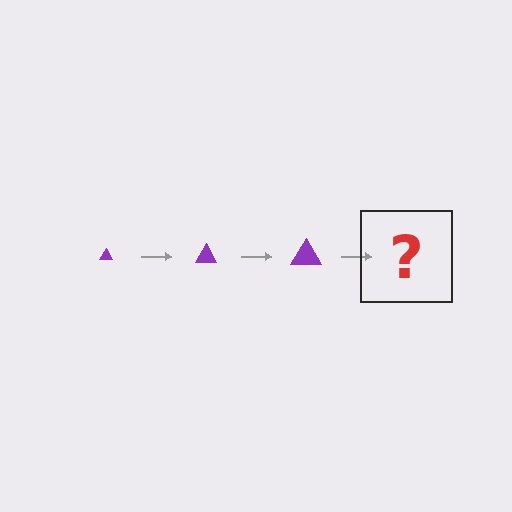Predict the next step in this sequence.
The next step is a purple triangle, larger than the previous one.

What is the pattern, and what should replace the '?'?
The pattern is that the triangle gets progressively larger each step. The '?' should be a purple triangle, larger than the previous one.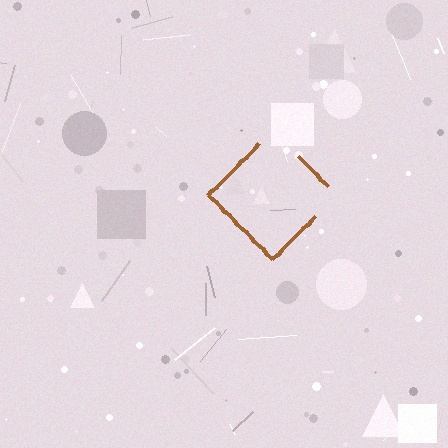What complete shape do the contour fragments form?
The contour fragments form a diamond.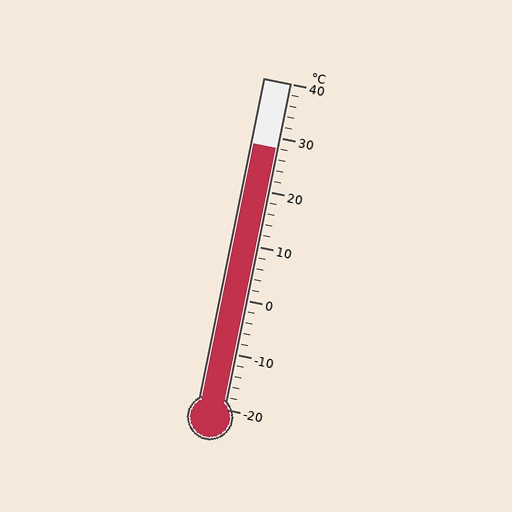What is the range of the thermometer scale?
The thermometer scale ranges from -20°C to 40°C.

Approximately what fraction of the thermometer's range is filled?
The thermometer is filled to approximately 80% of its range.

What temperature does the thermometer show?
The thermometer shows approximately 28°C.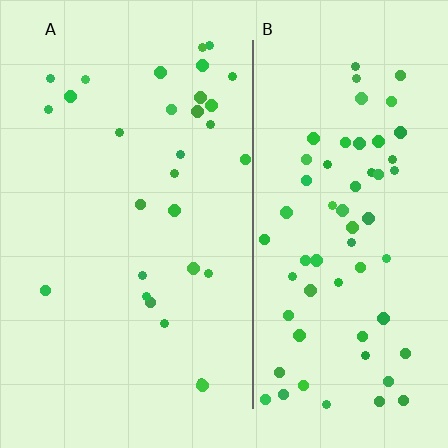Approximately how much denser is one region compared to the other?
Approximately 2.2× — region B over region A.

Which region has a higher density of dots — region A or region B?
B (the right).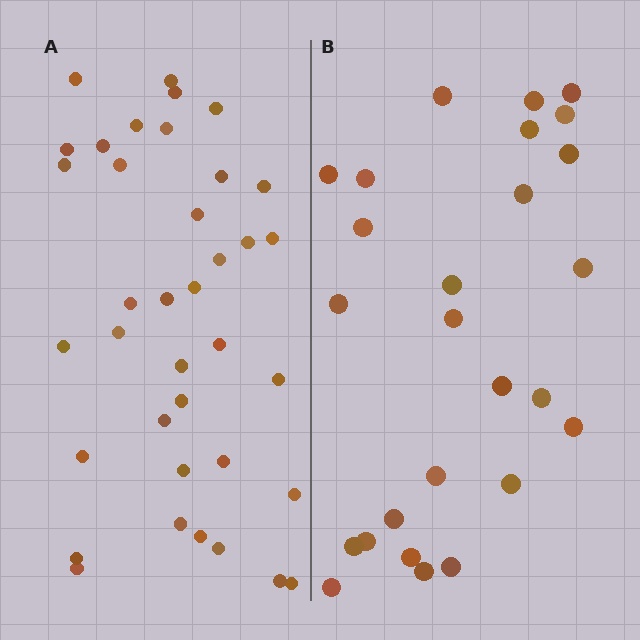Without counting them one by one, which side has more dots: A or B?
Region A (the left region) has more dots.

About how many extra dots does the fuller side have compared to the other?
Region A has roughly 12 or so more dots than region B.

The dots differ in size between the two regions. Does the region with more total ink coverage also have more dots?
No. Region B has more total ink coverage because its dots are larger, but region A actually contains more individual dots. Total area can be misleading — the number of items is what matters here.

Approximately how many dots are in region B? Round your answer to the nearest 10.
About 30 dots. (The exact count is 26, which rounds to 30.)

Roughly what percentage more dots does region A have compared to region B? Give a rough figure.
About 40% more.